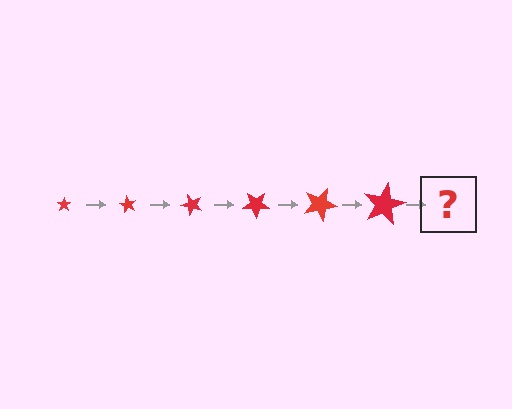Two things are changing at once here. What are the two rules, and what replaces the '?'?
The two rules are that the star grows larger each step and it rotates 60 degrees each step. The '?' should be a star, larger than the previous one and rotated 360 degrees from the start.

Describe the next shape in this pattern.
It should be a star, larger than the previous one and rotated 360 degrees from the start.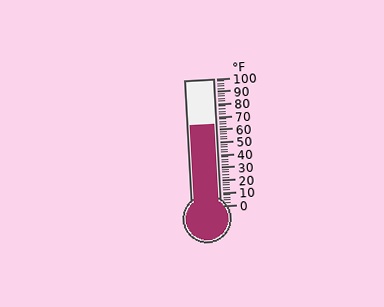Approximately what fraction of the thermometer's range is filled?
The thermometer is filled to approximately 65% of its range.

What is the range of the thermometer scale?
The thermometer scale ranges from 0°F to 100°F.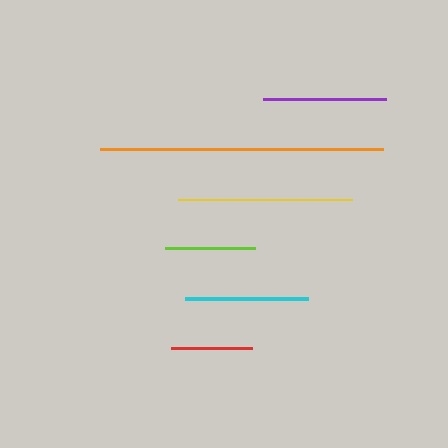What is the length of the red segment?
The red segment is approximately 81 pixels long.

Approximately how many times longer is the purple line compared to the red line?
The purple line is approximately 1.5 times the length of the red line.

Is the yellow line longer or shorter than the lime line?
The yellow line is longer than the lime line.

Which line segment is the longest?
The orange line is the longest at approximately 283 pixels.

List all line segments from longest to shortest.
From longest to shortest: orange, yellow, cyan, purple, lime, red.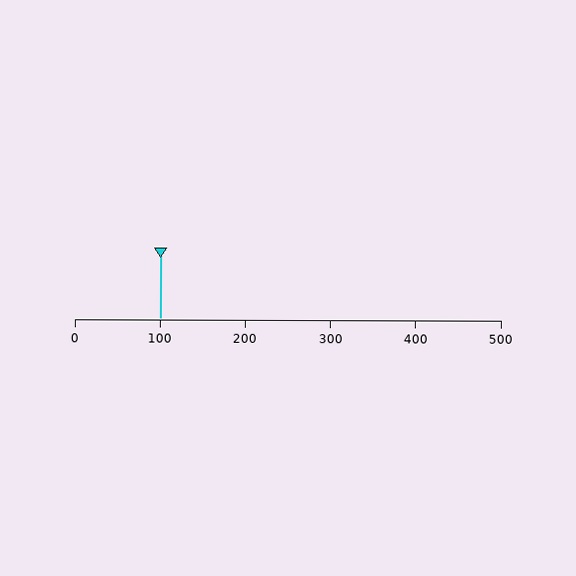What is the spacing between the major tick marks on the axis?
The major ticks are spaced 100 apart.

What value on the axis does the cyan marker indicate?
The marker indicates approximately 100.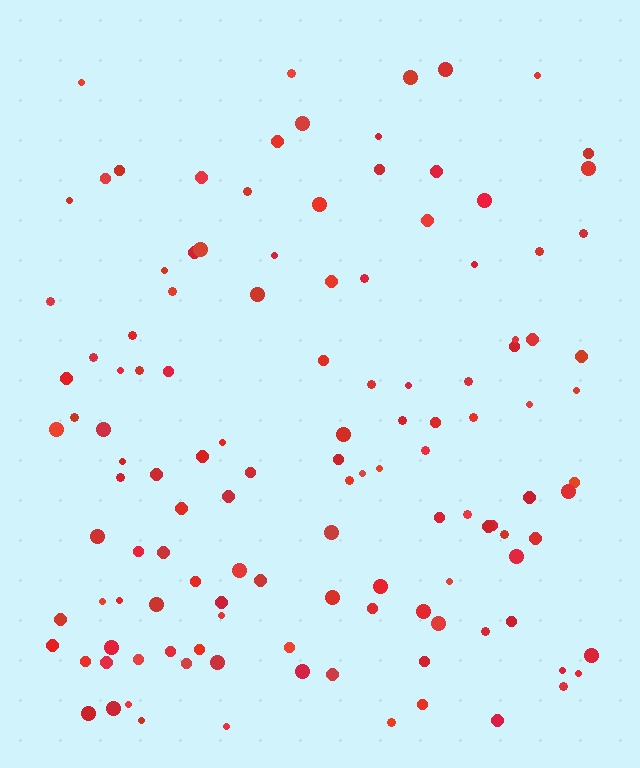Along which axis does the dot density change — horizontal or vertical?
Vertical.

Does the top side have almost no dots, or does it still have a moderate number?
Still a moderate number, just noticeably fewer than the bottom.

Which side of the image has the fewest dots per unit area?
The top.